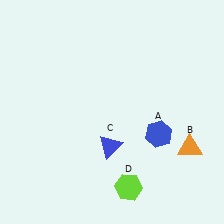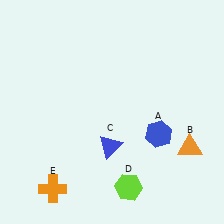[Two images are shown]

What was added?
An orange cross (E) was added in Image 2.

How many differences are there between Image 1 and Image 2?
There is 1 difference between the two images.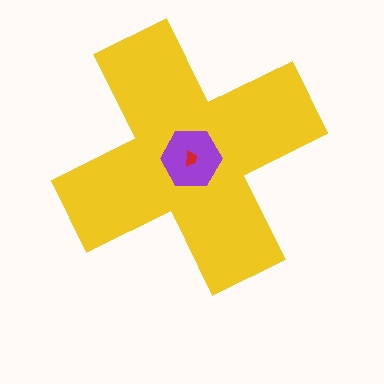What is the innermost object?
The red trapezoid.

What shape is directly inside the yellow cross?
The purple hexagon.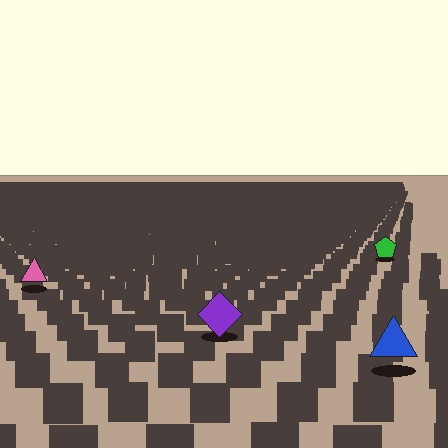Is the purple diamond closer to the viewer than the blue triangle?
No. The blue triangle is closer — you can tell from the texture gradient: the ground texture is coarser near it.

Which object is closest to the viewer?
The blue triangle is closest. The texture marks near it are larger and more spread out.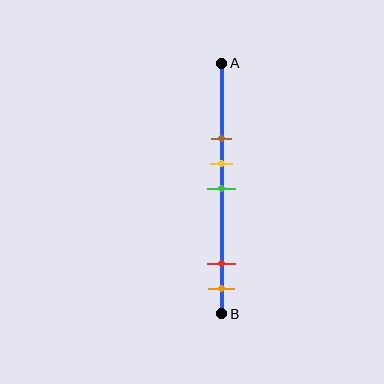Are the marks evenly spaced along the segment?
No, the marks are not evenly spaced.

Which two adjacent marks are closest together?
The yellow and green marks are the closest adjacent pair.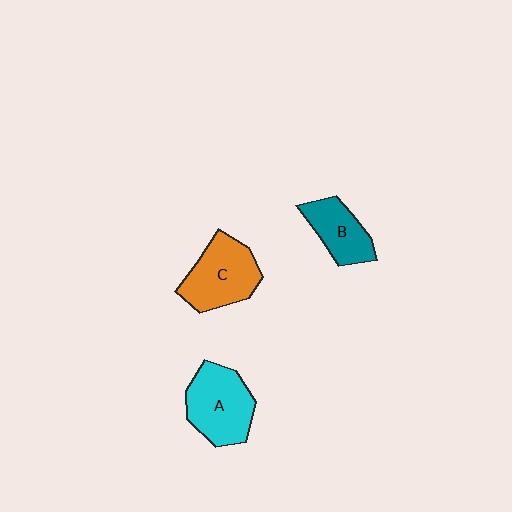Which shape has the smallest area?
Shape B (teal).